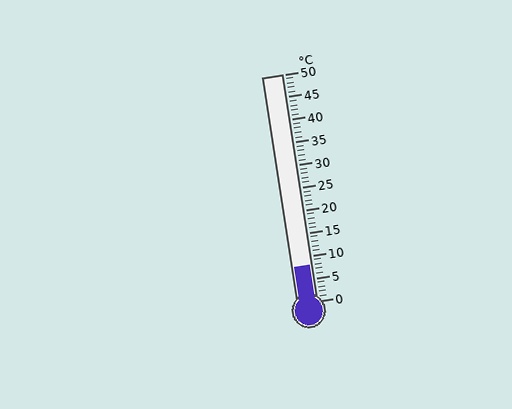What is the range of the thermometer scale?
The thermometer scale ranges from 0°C to 50°C.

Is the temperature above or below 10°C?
The temperature is below 10°C.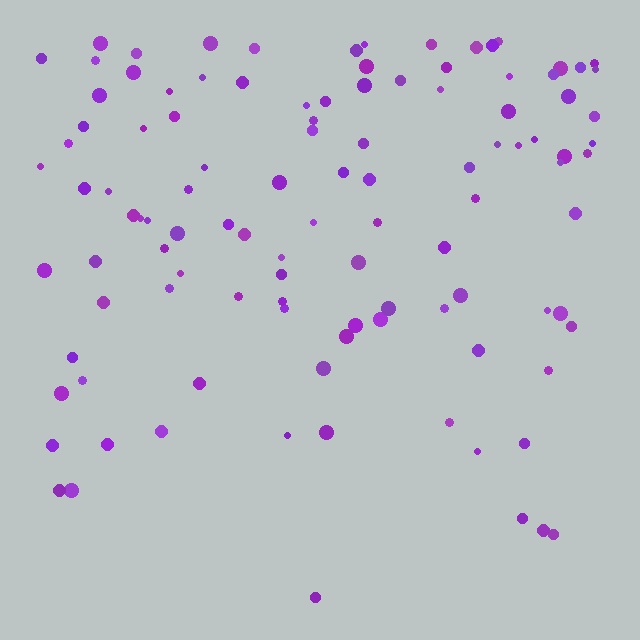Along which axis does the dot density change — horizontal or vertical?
Vertical.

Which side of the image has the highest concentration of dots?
The top.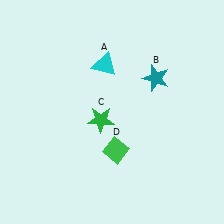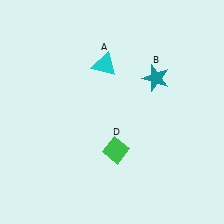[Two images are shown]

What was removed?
The green star (C) was removed in Image 2.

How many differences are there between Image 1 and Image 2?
There is 1 difference between the two images.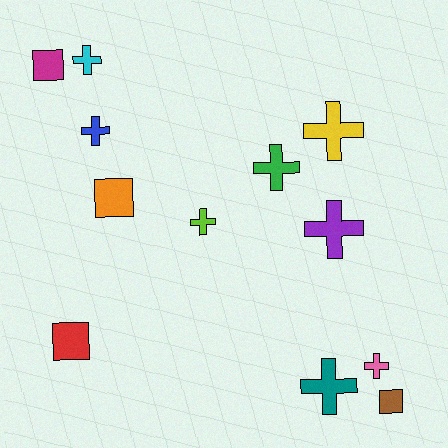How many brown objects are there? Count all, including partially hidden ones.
There is 1 brown object.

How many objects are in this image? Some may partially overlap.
There are 12 objects.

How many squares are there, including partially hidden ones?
There are 4 squares.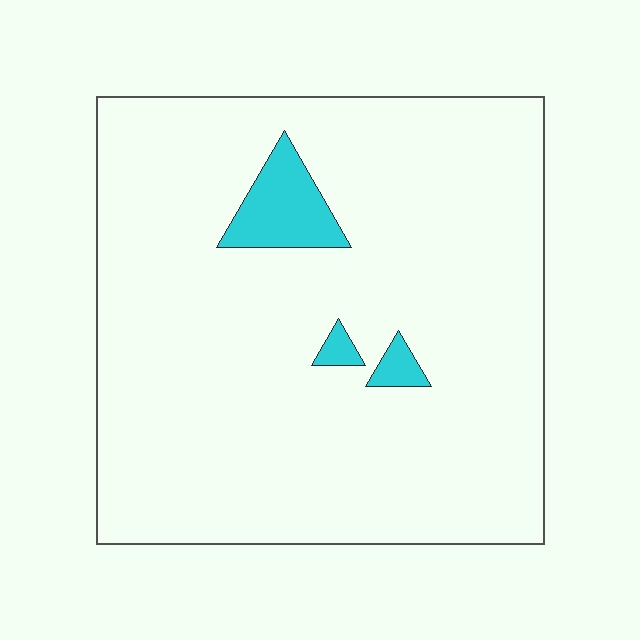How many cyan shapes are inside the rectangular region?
3.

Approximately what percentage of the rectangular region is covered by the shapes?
Approximately 5%.